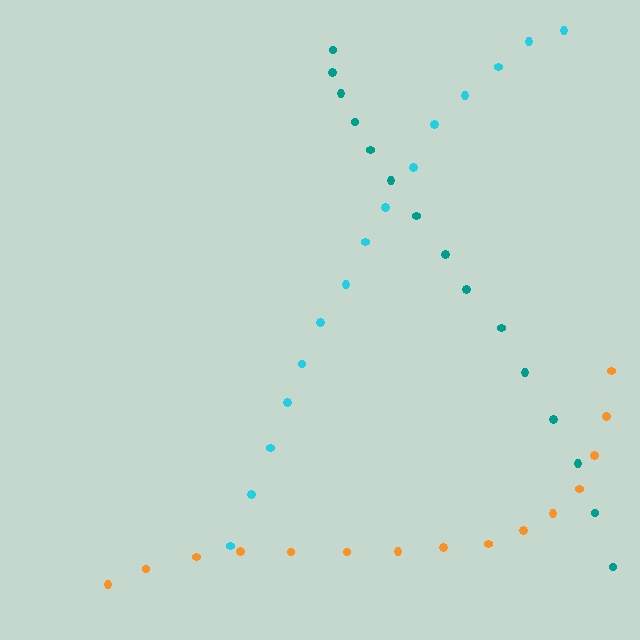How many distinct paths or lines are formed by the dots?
There are 3 distinct paths.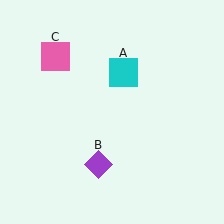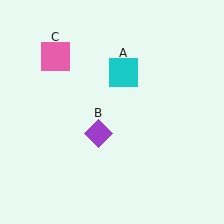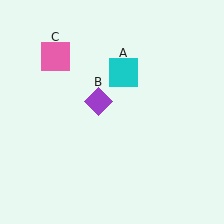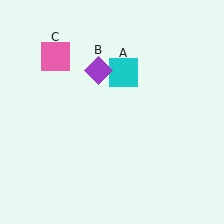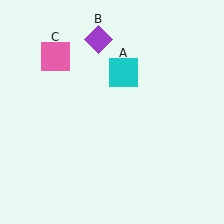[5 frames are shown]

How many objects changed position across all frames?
1 object changed position: purple diamond (object B).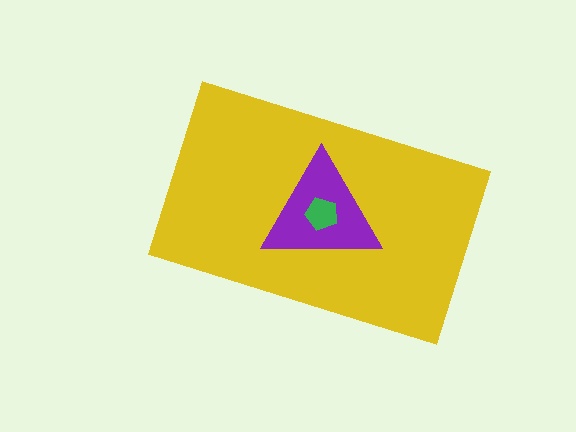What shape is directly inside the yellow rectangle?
The purple triangle.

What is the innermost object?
The green pentagon.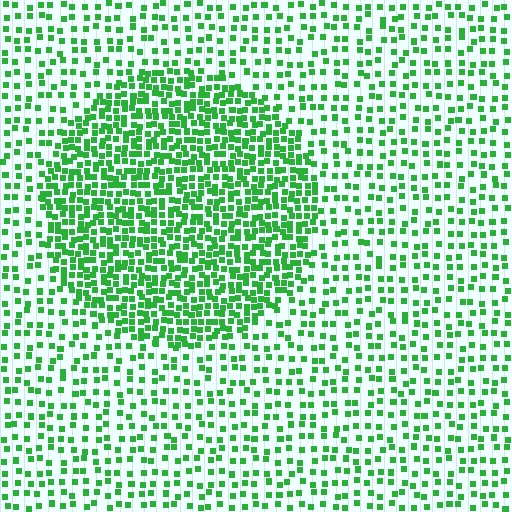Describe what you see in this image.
The image contains small green elements arranged at two different densities. A circle-shaped region is visible where the elements are more densely packed than the surrounding area.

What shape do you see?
I see a circle.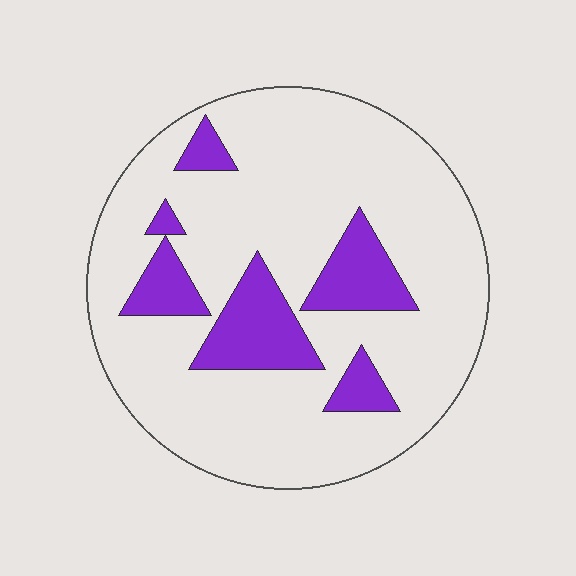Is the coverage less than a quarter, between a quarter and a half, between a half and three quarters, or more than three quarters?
Less than a quarter.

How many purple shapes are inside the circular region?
6.